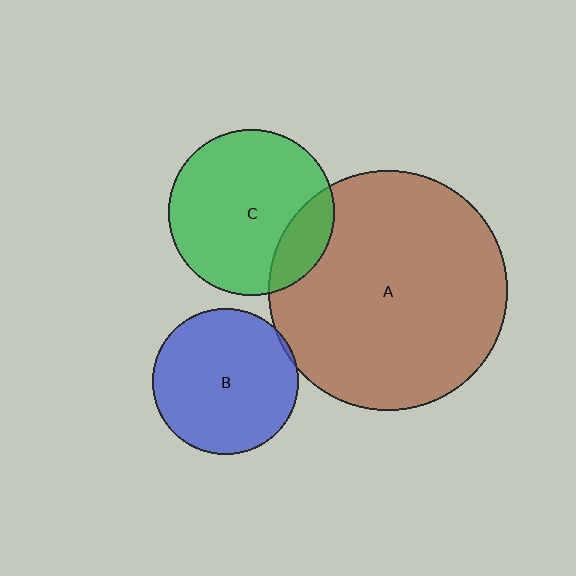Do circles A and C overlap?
Yes.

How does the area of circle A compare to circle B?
Approximately 2.7 times.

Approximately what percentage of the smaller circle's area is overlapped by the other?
Approximately 20%.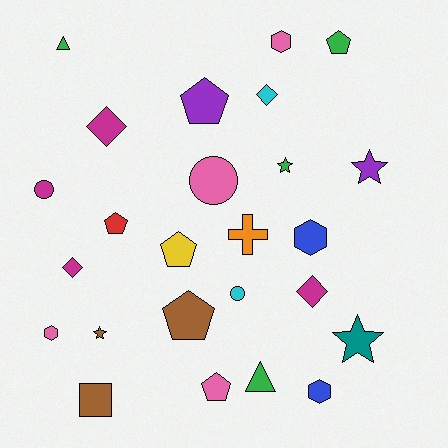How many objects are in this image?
There are 25 objects.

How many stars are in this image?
There are 4 stars.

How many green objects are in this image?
There are 4 green objects.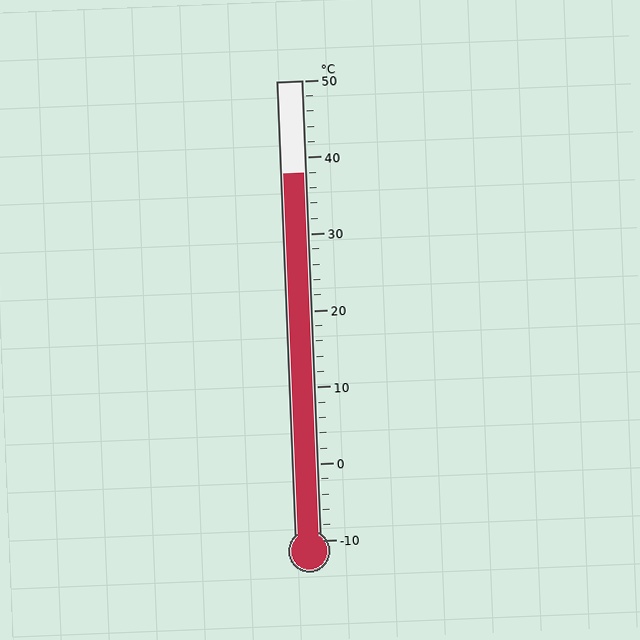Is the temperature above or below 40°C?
The temperature is below 40°C.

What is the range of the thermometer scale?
The thermometer scale ranges from -10°C to 50°C.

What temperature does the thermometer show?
The thermometer shows approximately 38°C.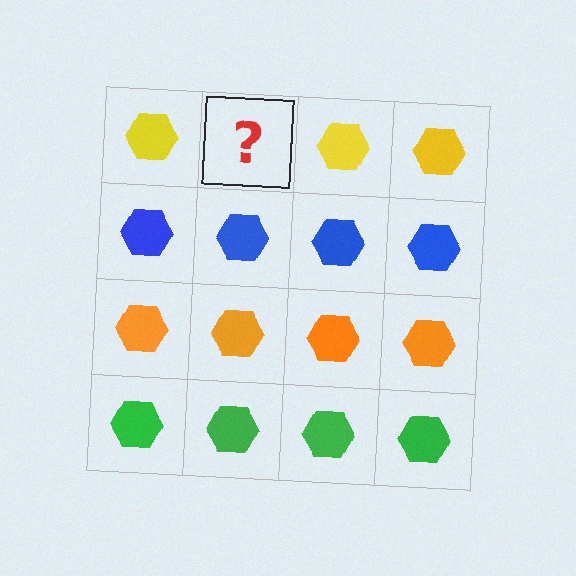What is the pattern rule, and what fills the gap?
The rule is that each row has a consistent color. The gap should be filled with a yellow hexagon.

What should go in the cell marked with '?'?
The missing cell should contain a yellow hexagon.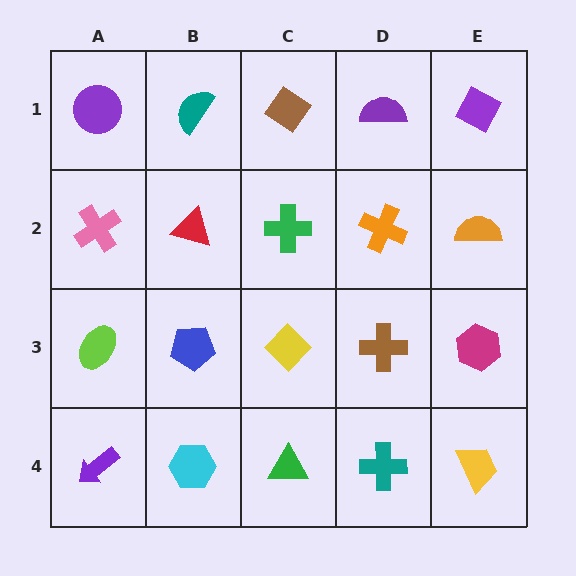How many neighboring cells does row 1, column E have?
2.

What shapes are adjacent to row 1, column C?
A green cross (row 2, column C), a teal semicircle (row 1, column B), a purple semicircle (row 1, column D).